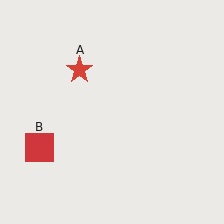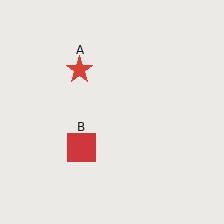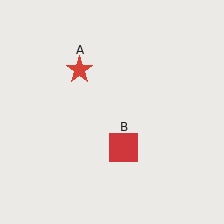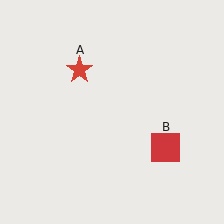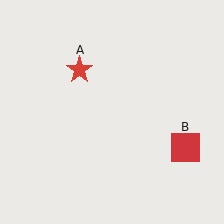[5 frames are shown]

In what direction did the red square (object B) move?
The red square (object B) moved right.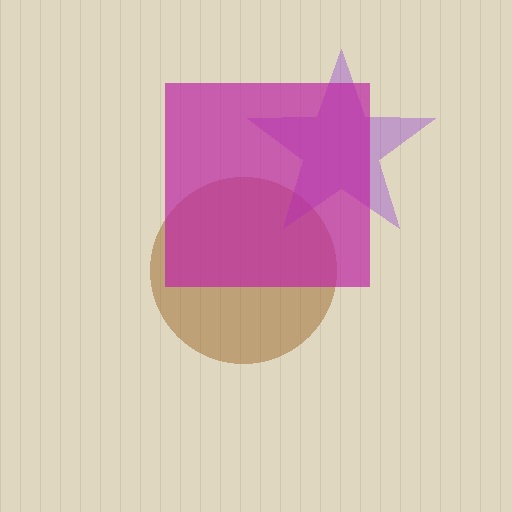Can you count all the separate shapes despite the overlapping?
Yes, there are 3 separate shapes.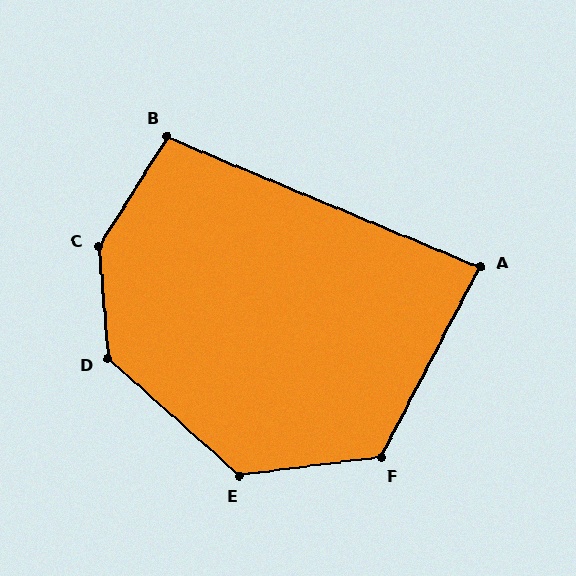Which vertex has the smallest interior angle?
A, at approximately 85 degrees.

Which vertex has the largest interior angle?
C, at approximately 144 degrees.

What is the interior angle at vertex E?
Approximately 131 degrees (obtuse).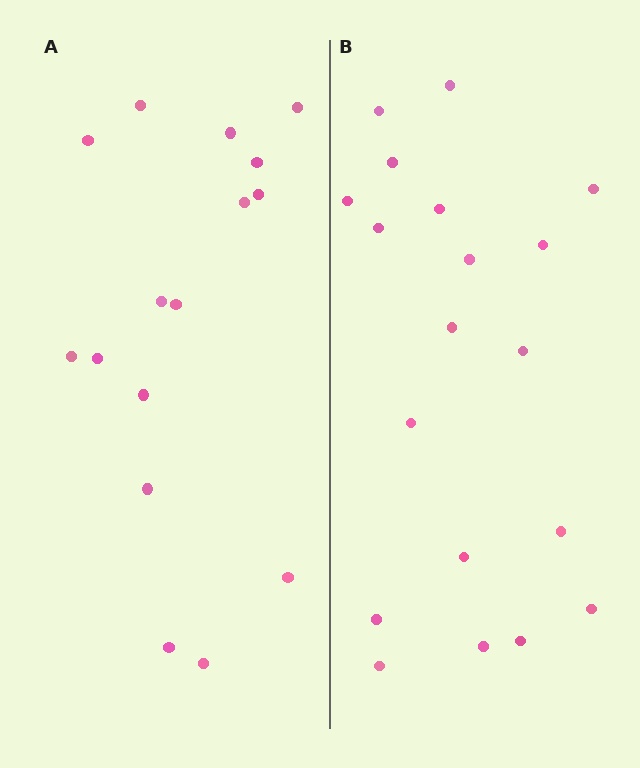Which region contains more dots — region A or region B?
Region B (the right region) has more dots.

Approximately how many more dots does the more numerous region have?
Region B has just a few more — roughly 2 or 3 more dots than region A.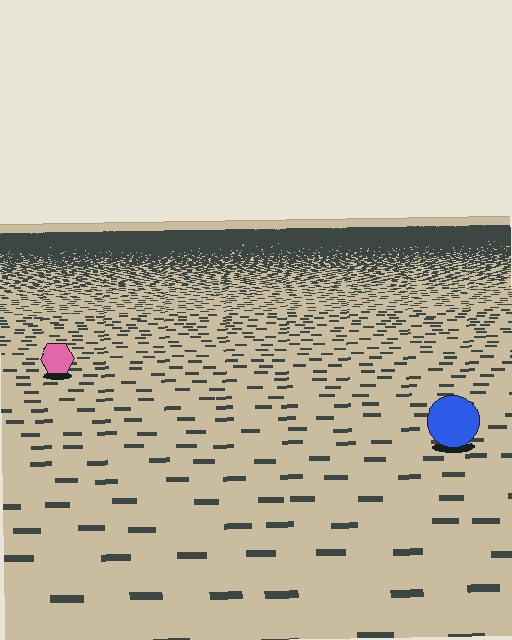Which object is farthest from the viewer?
The pink hexagon is farthest from the viewer. It appears smaller and the ground texture around it is denser.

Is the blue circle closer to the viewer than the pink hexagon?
Yes. The blue circle is closer — you can tell from the texture gradient: the ground texture is coarser near it.